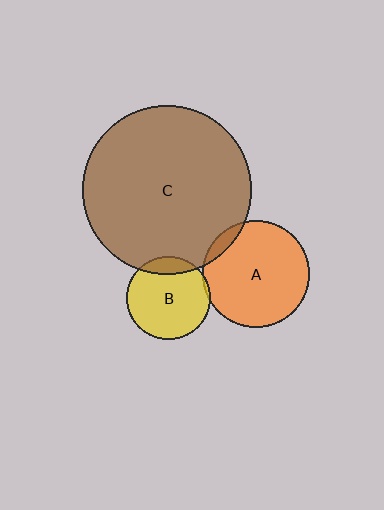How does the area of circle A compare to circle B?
Approximately 1.6 times.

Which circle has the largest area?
Circle C (brown).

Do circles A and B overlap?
Yes.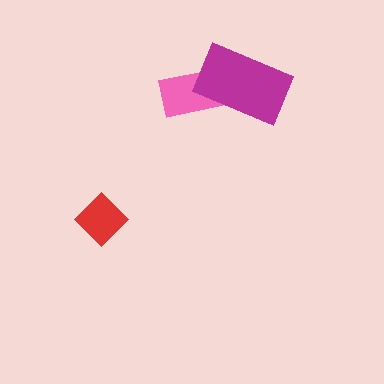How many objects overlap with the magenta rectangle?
1 object overlaps with the magenta rectangle.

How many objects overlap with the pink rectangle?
1 object overlaps with the pink rectangle.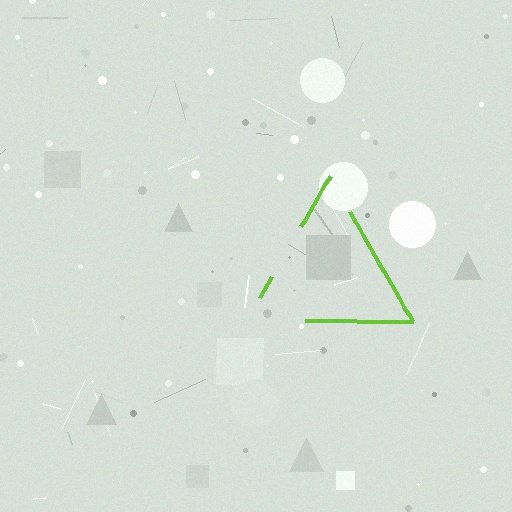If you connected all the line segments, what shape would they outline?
They would outline a triangle.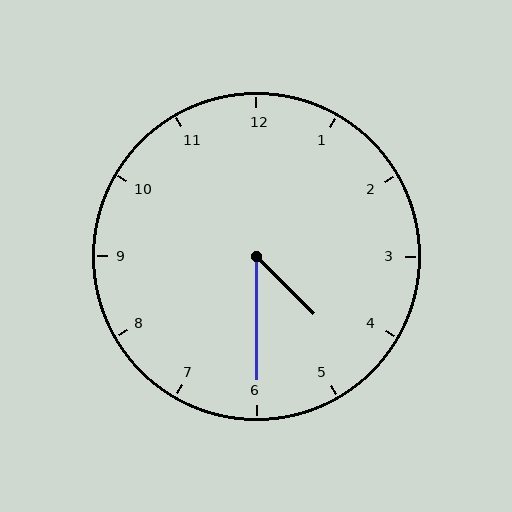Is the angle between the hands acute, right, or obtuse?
It is acute.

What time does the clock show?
4:30.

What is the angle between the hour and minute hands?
Approximately 45 degrees.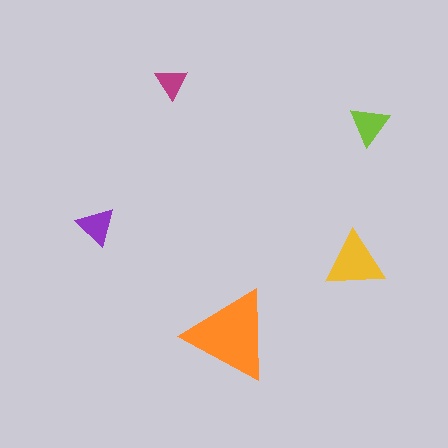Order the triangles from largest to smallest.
the orange one, the yellow one, the lime one, the purple one, the magenta one.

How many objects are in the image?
There are 5 objects in the image.